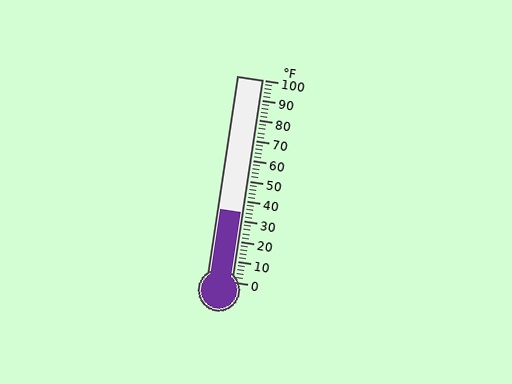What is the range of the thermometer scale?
The thermometer scale ranges from 0°F to 100°F.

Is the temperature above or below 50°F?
The temperature is below 50°F.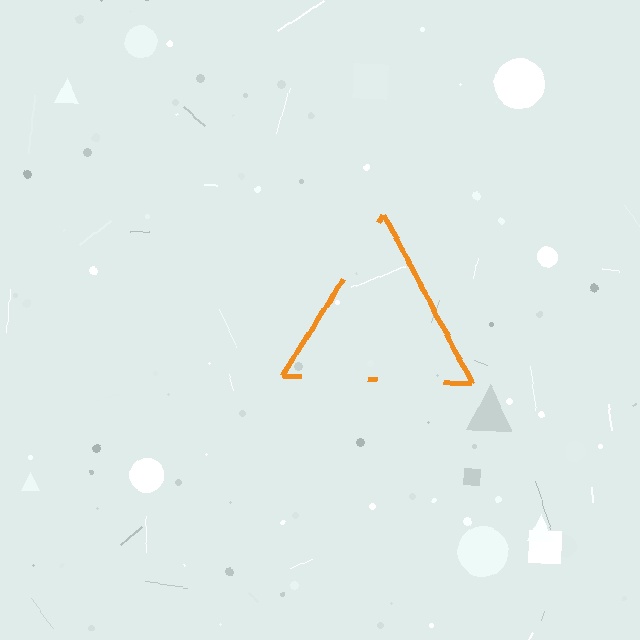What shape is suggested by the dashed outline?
The dashed outline suggests a triangle.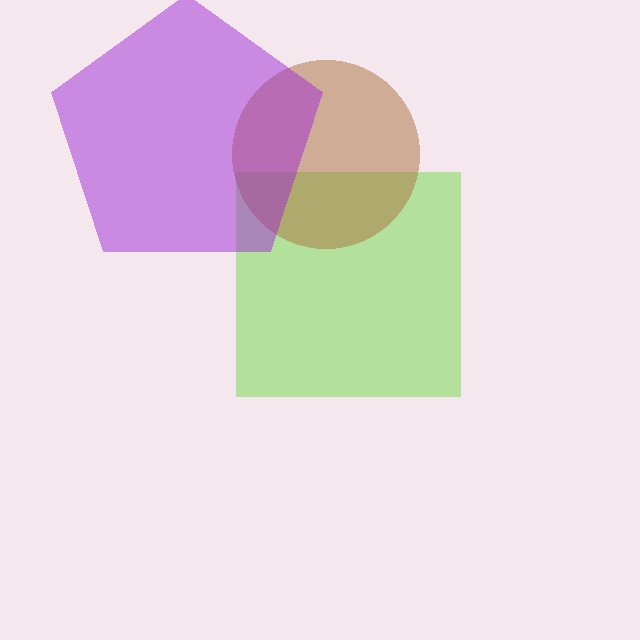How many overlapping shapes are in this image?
There are 3 overlapping shapes in the image.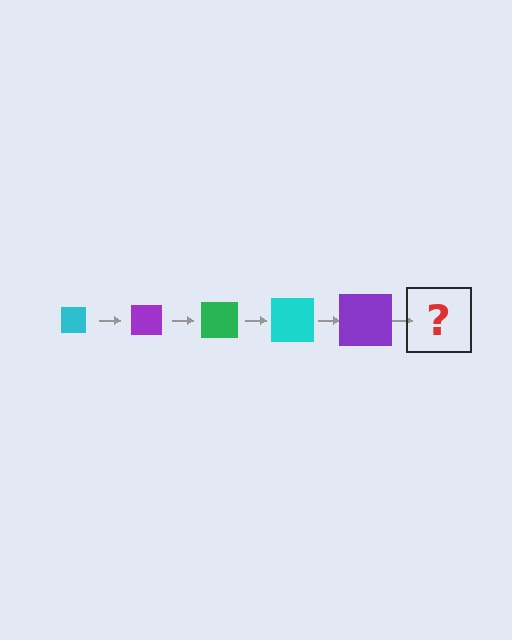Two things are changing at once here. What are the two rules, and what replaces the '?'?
The two rules are that the square grows larger each step and the color cycles through cyan, purple, and green. The '?' should be a green square, larger than the previous one.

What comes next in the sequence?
The next element should be a green square, larger than the previous one.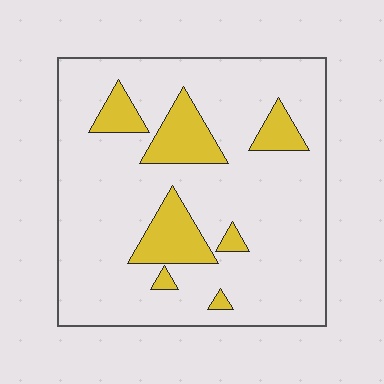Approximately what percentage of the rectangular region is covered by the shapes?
Approximately 15%.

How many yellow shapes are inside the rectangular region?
7.